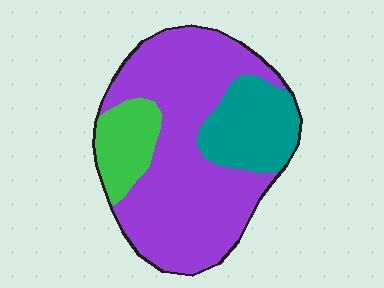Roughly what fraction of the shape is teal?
Teal covers around 20% of the shape.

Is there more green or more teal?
Teal.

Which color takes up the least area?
Green, at roughly 15%.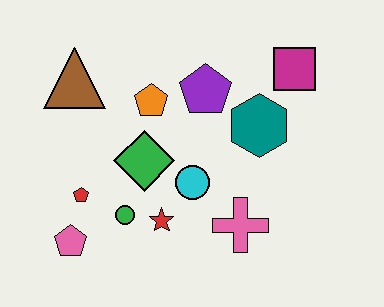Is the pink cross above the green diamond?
No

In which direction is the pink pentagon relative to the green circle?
The pink pentagon is to the left of the green circle.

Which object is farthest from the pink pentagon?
The magenta square is farthest from the pink pentagon.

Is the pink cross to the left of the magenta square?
Yes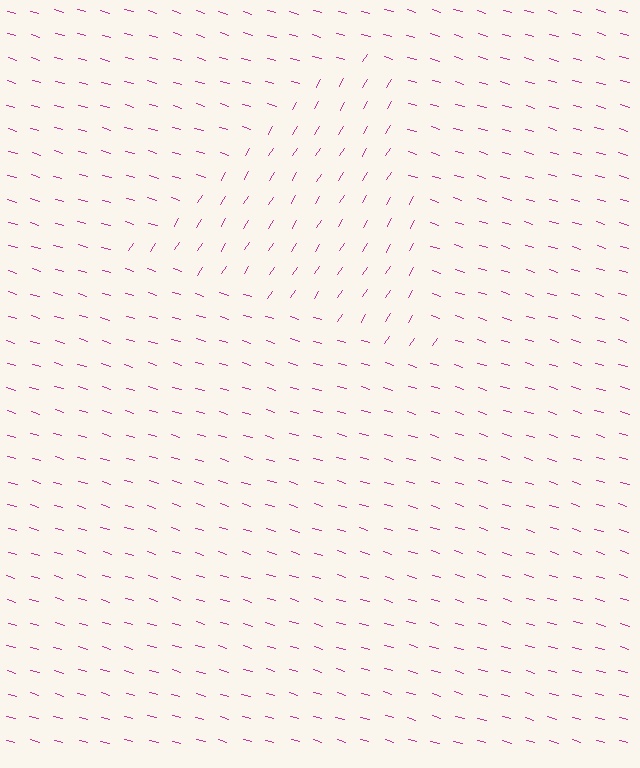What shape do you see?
I see a triangle.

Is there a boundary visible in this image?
Yes, there is a texture boundary formed by a change in line orientation.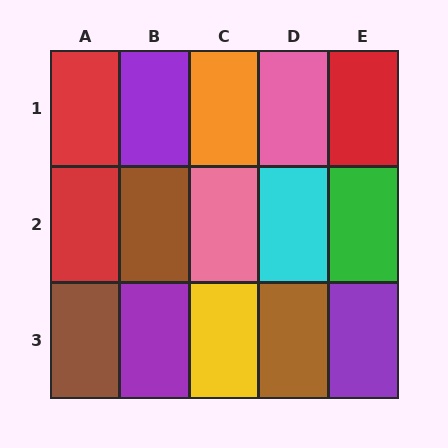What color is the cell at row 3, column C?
Yellow.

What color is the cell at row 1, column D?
Pink.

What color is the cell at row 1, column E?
Red.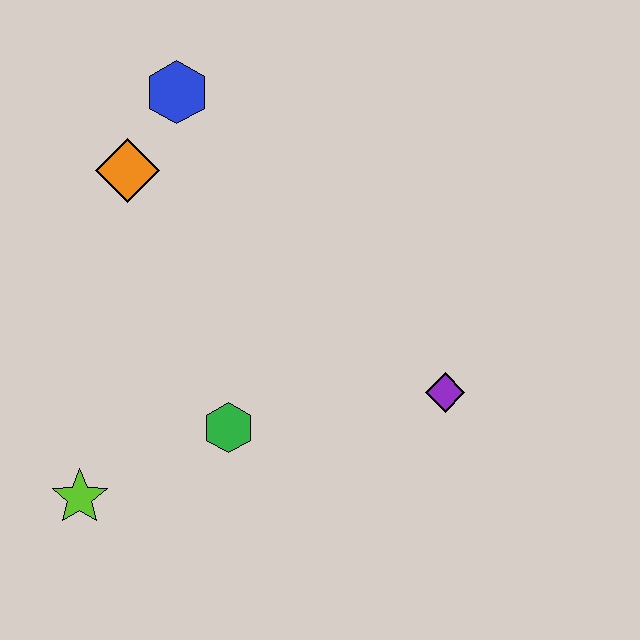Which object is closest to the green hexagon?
The lime star is closest to the green hexagon.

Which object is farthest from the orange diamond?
The purple diamond is farthest from the orange diamond.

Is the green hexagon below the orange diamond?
Yes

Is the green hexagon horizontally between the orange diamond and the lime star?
No